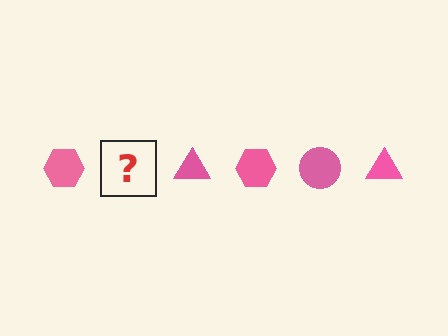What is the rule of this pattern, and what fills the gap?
The rule is that the pattern cycles through hexagon, circle, triangle shapes in pink. The gap should be filled with a pink circle.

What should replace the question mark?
The question mark should be replaced with a pink circle.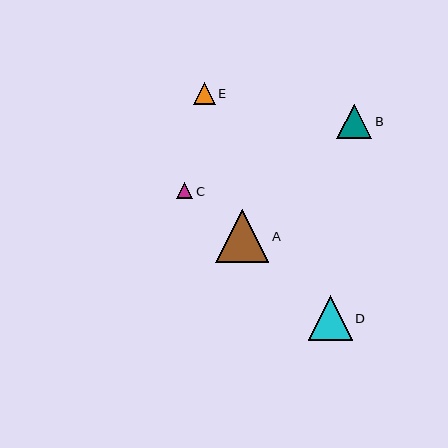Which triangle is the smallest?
Triangle C is the smallest with a size of approximately 16 pixels.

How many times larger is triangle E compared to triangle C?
Triangle E is approximately 1.4 times the size of triangle C.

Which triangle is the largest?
Triangle A is the largest with a size of approximately 53 pixels.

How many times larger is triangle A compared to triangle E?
Triangle A is approximately 2.5 times the size of triangle E.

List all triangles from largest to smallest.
From largest to smallest: A, D, B, E, C.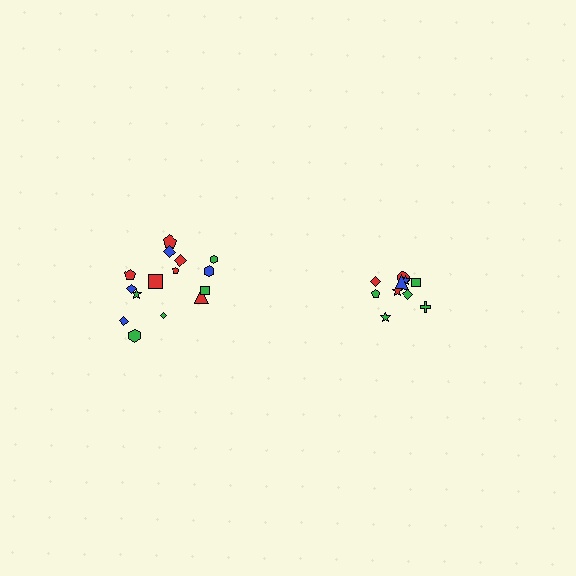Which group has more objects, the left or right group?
The left group.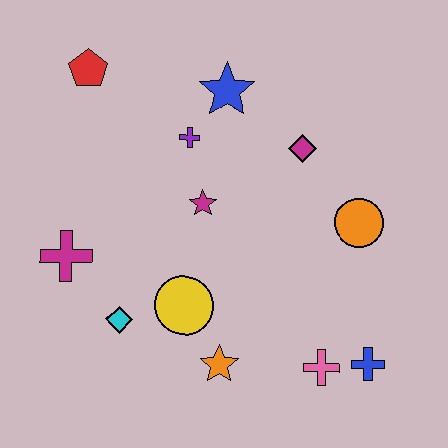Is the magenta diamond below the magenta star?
No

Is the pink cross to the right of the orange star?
Yes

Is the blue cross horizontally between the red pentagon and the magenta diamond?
No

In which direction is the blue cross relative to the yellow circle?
The blue cross is to the right of the yellow circle.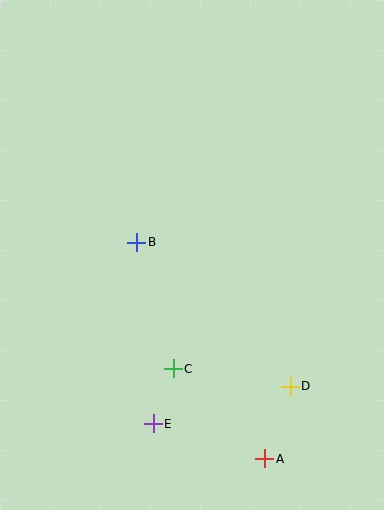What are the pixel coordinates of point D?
Point D is at (290, 386).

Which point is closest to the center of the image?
Point B at (137, 242) is closest to the center.